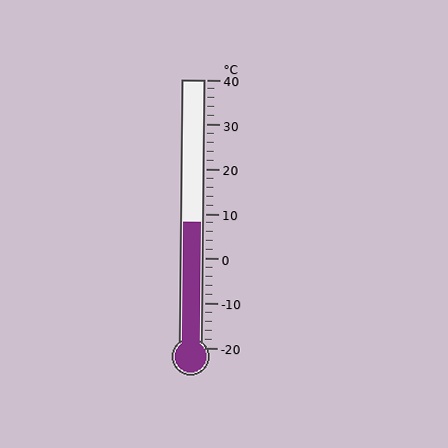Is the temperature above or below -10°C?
The temperature is above -10°C.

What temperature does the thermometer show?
The thermometer shows approximately 8°C.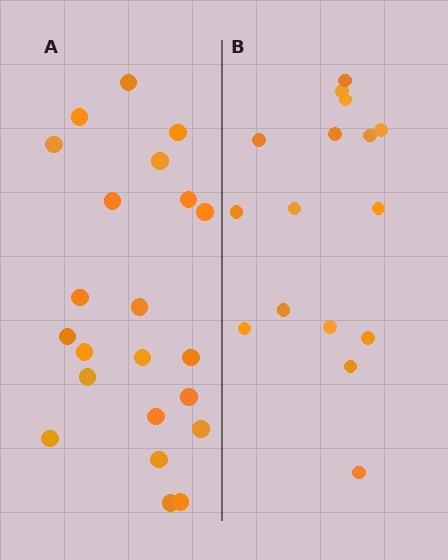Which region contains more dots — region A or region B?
Region A (the left region) has more dots.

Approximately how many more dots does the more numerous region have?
Region A has about 6 more dots than region B.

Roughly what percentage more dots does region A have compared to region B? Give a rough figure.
About 40% more.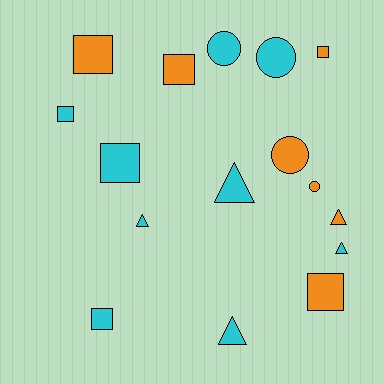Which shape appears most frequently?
Square, with 7 objects.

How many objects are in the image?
There are 16 objects.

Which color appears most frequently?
Cyan, with 9 objects.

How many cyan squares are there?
There are 3 cyan squares.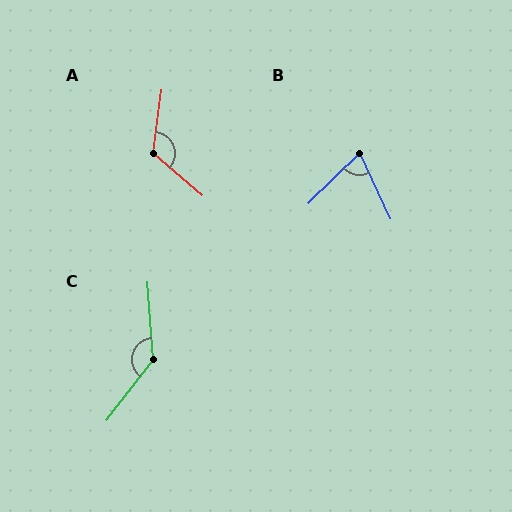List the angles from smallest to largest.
B (71°), A (123°), C (138°).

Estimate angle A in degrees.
Approximately 123 degrees.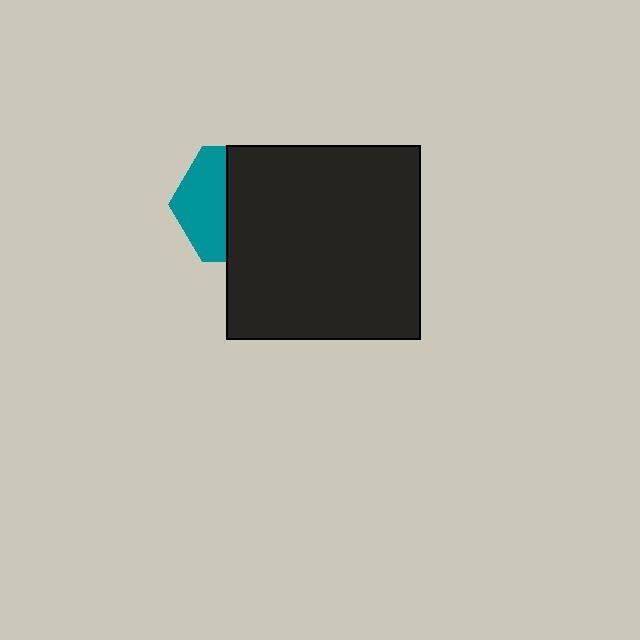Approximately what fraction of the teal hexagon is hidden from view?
Roughly 60% of the teal hexagon is hidden behind the black square.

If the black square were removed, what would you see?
You would see the complete teal hexagon.